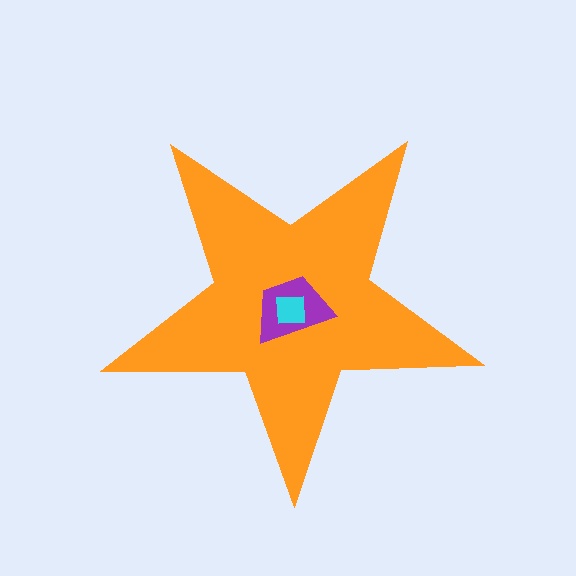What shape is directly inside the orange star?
The purple trapezoid.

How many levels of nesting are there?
3.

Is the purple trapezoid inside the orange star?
Yes.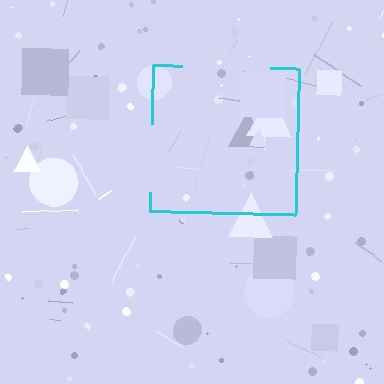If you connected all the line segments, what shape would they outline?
They would outline a square.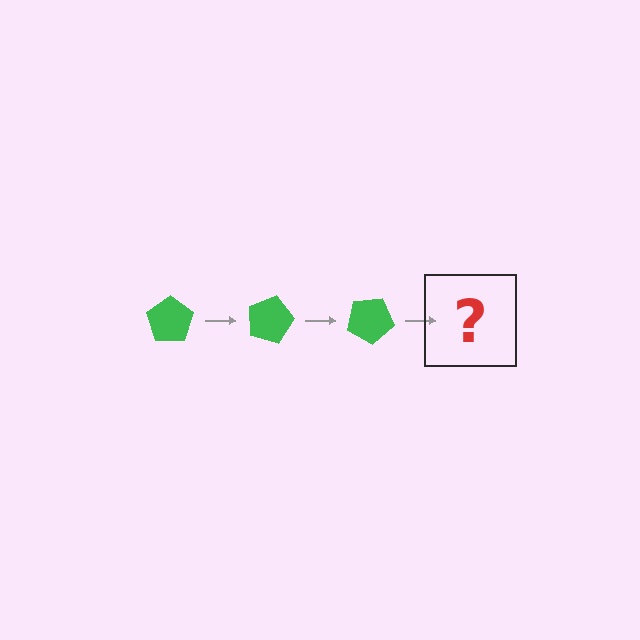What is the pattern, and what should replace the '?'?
The pattern is that the pentagon rotates 15 degrees each step. The '?' should be a green pentagon rotated 45 degrees.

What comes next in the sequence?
The next element should be a green pentagon rotated 45 degrees.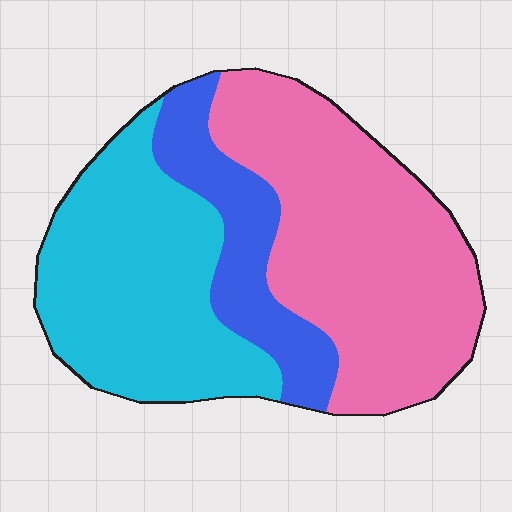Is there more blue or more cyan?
Cyan.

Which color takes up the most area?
Pink, at roughly 45%.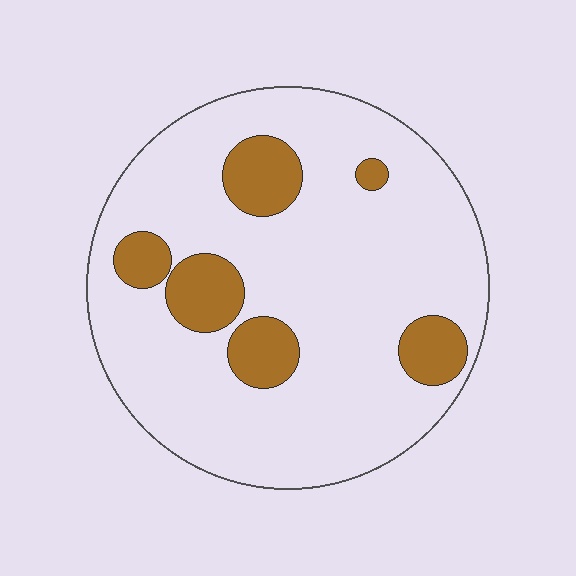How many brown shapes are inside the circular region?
6.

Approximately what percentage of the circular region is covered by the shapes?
Approximately 15%.